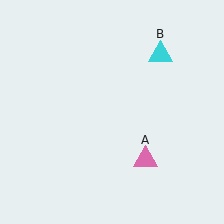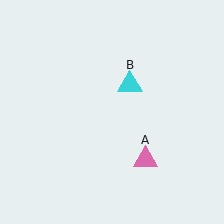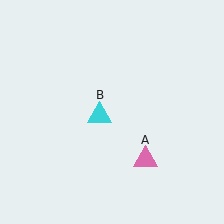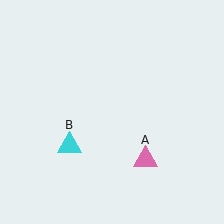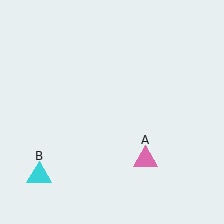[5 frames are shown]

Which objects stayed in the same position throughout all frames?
Pink triangle (object A) remained stationary.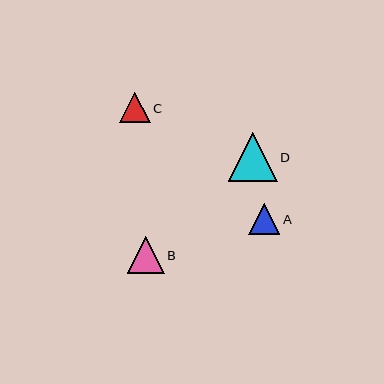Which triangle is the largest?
Triangle D is the largest with a size of approximately 49 pixels.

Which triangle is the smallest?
Triangle C is the smallest with a size of approximately 31 pixels.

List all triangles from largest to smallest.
From largest to smallest: D, B, A, C.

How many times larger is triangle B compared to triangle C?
Triangle B is approximately 1.2 times the size of triangle C.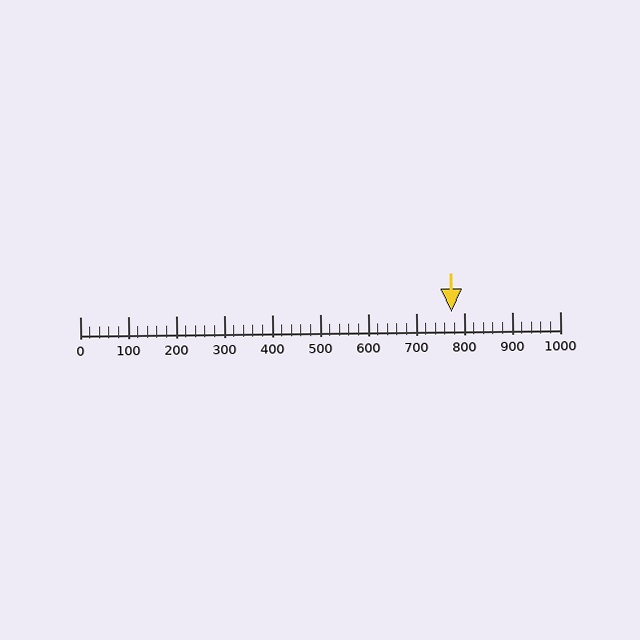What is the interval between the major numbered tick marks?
The major tick marks are spaced 100 units apart.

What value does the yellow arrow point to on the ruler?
The yellow arrow points to approximately 774.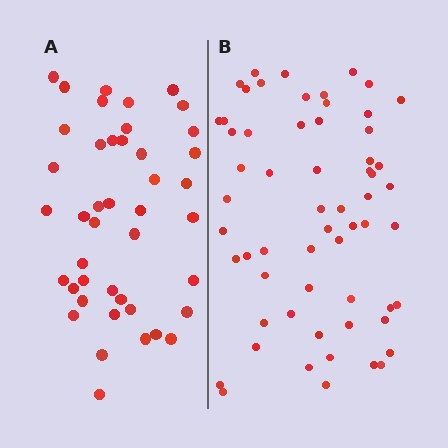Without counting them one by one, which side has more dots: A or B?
Region B (the right region) has more dots.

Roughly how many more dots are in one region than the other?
Region B has approximately 15 more dots than region A.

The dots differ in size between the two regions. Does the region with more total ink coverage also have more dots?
No. Region A has more total ink coverage because its dots are larger, but region B actually contains more individual dots. Total area can be misleading — the number of items is what matters here.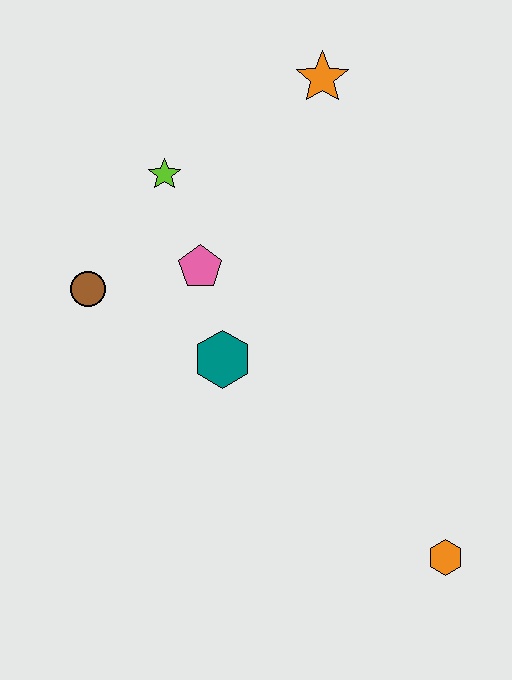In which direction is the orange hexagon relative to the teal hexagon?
The orange hexagon is to the right of the teal hexagon.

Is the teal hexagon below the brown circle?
Yes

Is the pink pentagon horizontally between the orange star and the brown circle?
Yes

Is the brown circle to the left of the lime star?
Yes